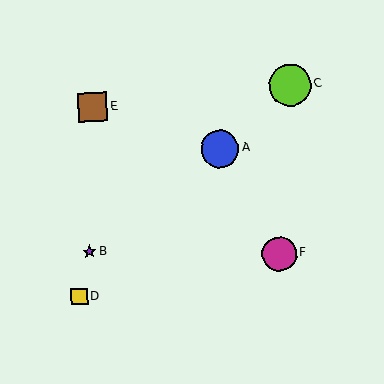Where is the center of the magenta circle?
The center of the magenta circle is at (279, 254).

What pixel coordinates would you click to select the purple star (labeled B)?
Click at (89, 252) to select the purple star B.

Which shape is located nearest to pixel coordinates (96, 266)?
The purple star (labeled B) at (89, 252) is nearest to that location.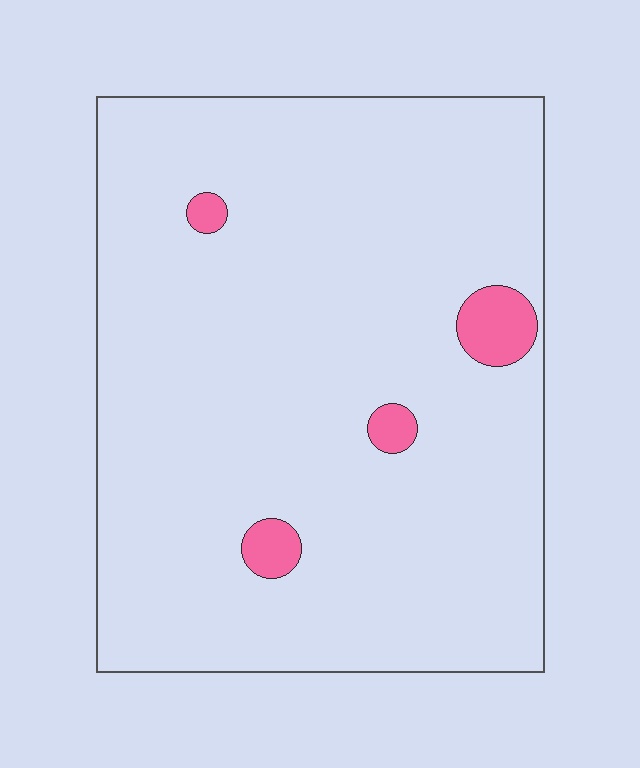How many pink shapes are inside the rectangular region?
4.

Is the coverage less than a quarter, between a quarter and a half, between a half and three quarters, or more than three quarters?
Less than a quarter.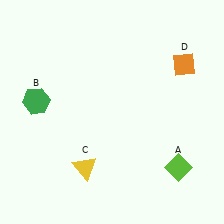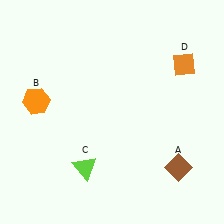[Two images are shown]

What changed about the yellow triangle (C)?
In Image 1, C is yellow. In Image 2, it changed to lime.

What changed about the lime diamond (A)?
In Image 1, A is lime. In Image 2, it changed to brown.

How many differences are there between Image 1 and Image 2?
There are 3 differences between the two images.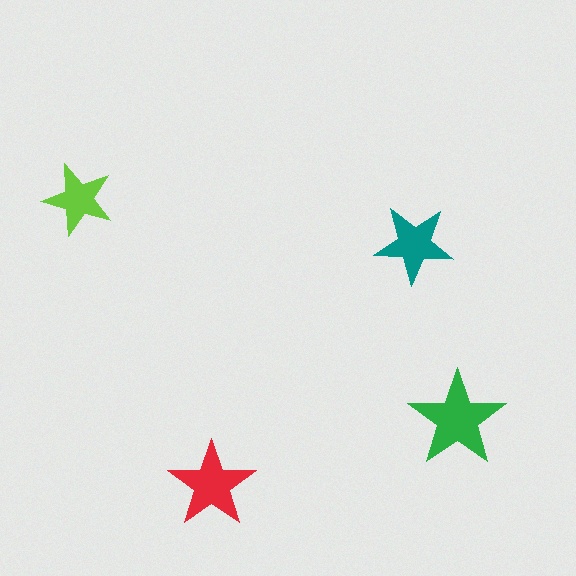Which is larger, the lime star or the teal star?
The teal one.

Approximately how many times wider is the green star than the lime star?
About 1.5 times wider.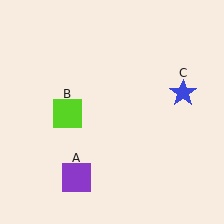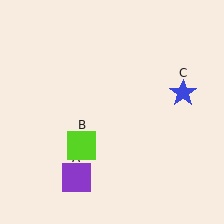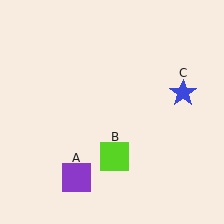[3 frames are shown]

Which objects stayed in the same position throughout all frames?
Purple square (object A) and blue star (object C) remained stationary.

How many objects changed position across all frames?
1 object changed position: lime square (object B).